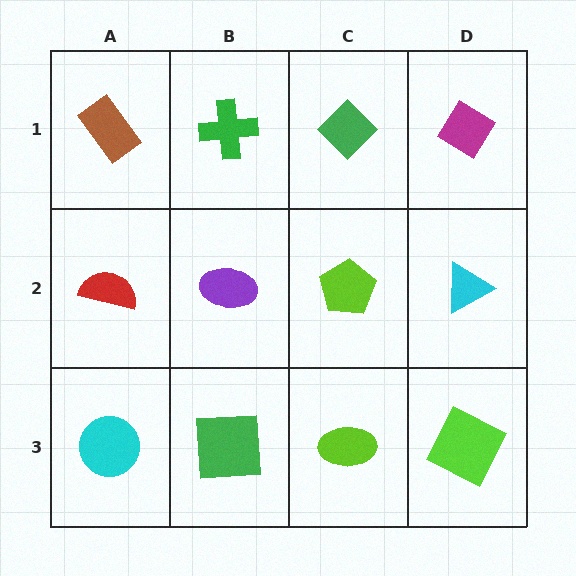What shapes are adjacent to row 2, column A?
A brown rectangle (row 1, column A), a cyan circle (row 3, column A), a purple ellipse (row 2, column B).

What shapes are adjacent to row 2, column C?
A green diamond (row 1, column C), a lime ellipse (row 3, column C), a purple ellipse (row 2, column B), a cyan triangle (row 2, column D).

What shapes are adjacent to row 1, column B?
A purple ellipse (row 2, column B), a brown rectangle (row 1, column A), a green diamond (row 1, column C).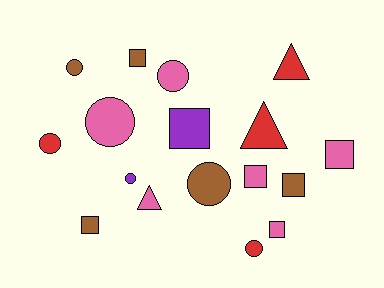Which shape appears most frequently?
Circle, with 7 objects.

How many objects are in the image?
There are 17 objects.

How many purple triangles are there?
There are no purple triangles.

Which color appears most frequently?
Pink, with 6 objects.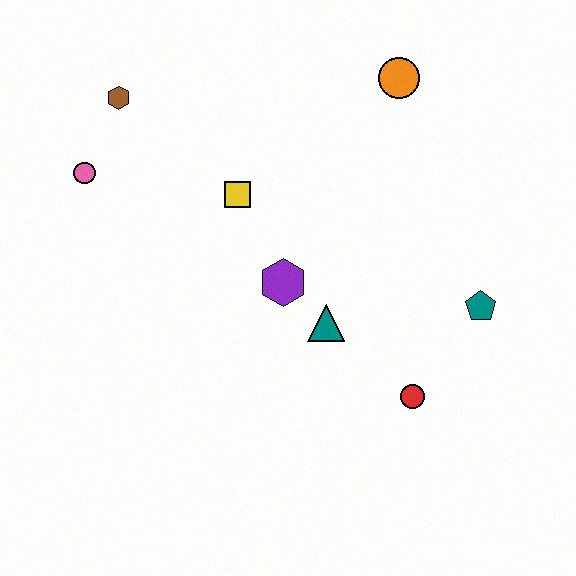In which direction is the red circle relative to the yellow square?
The red circle is below the yellow square.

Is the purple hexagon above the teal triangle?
Yes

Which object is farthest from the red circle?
The brown hexagon is farthest from the red circle.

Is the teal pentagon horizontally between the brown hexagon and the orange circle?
No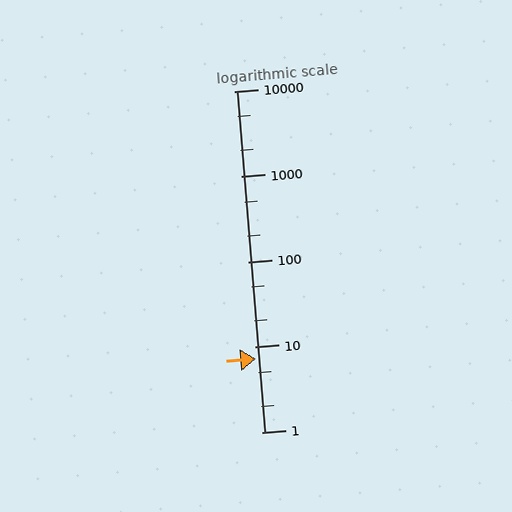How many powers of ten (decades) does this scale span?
The scale spans 4 decades, from 1 to 10000.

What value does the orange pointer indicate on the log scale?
The pointer indicates approximately 7.2.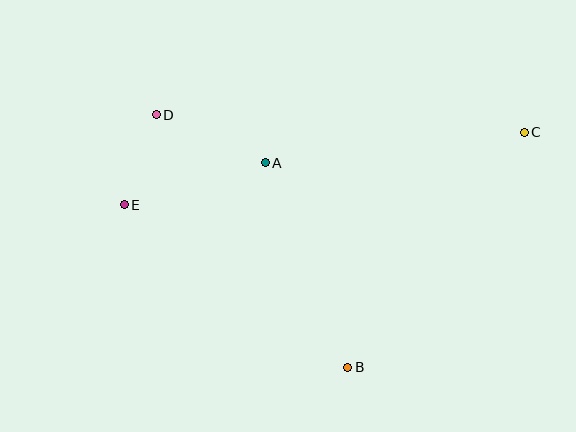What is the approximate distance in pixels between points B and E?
The distance between B and E is approximately 276 pixels.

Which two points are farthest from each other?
Points C and E are farthest from each other.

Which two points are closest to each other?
Points D and E are closest to each other.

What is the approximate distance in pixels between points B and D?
The distance between B and D is approximately 317 pixels.